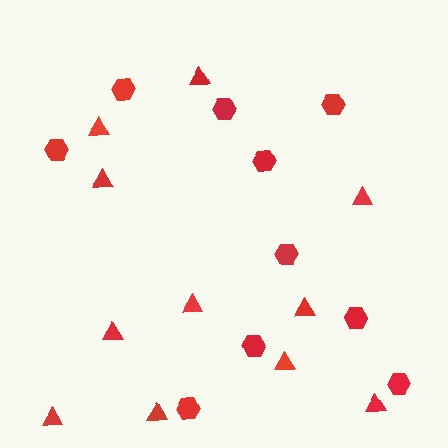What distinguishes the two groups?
There are 2 groups: one group of triangles (11) and one group of hexagons (10).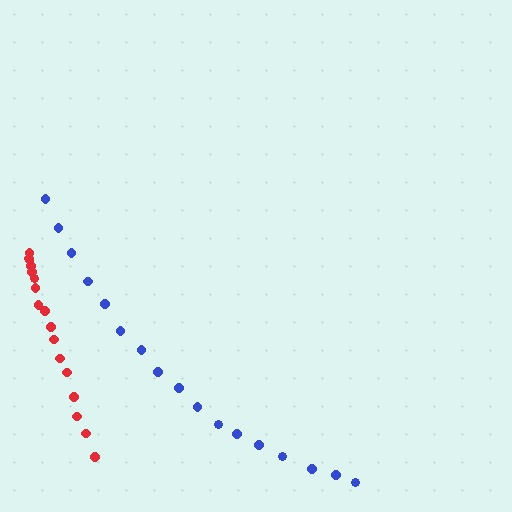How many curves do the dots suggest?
There are 2 distinct paths.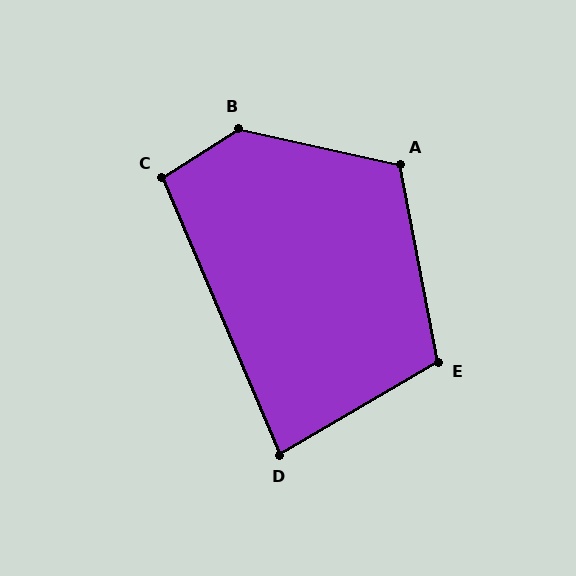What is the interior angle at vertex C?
Approximately 100 degrees (obtuse).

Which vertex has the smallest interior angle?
D, at approximately 83 degrees.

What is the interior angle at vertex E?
Approximately 110 degrees (obtuse).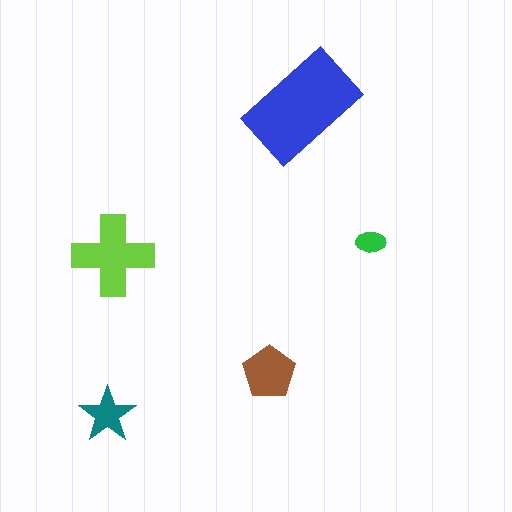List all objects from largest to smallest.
The blue rectangle, the lime cross, the brown pentagon, the teal star, the green ellipse.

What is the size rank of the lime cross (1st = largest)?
2nd.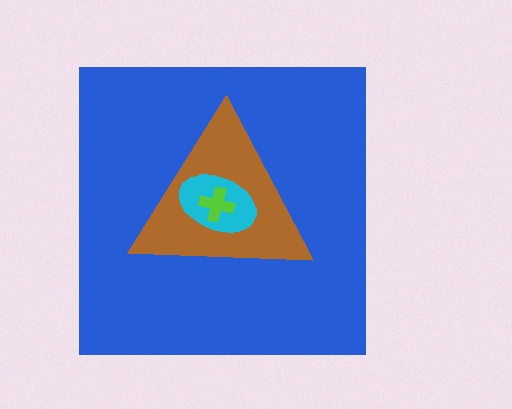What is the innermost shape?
The lime cross.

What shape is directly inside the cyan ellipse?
The lime cross.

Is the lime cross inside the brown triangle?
Yes.